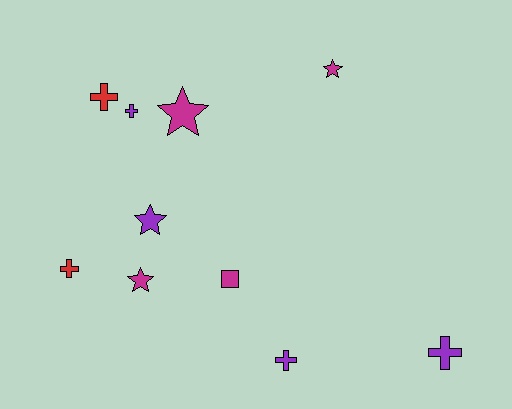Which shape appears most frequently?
Cross, with 5 objects.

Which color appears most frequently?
Magenta, with 4 objects.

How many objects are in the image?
There are 10 objects.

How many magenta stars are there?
There are 3 magenta stars.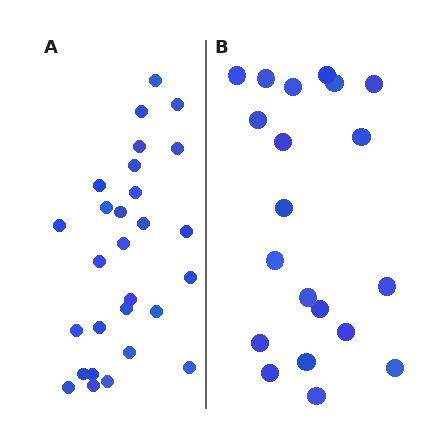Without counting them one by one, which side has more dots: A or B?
Region A (the left region) has more dots.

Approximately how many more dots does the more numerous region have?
Region A has roughly 8 or so more dots than region B.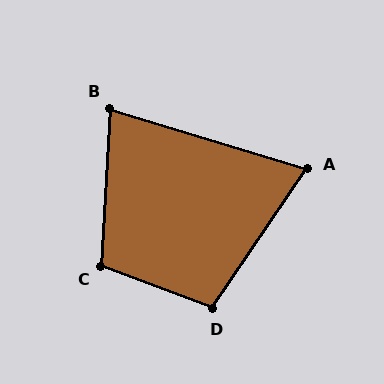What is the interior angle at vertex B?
Approximately 76 degrees (acute).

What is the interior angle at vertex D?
Approximately 104 degrees (obtuse).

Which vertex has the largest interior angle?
C, at approximately 107 degrees.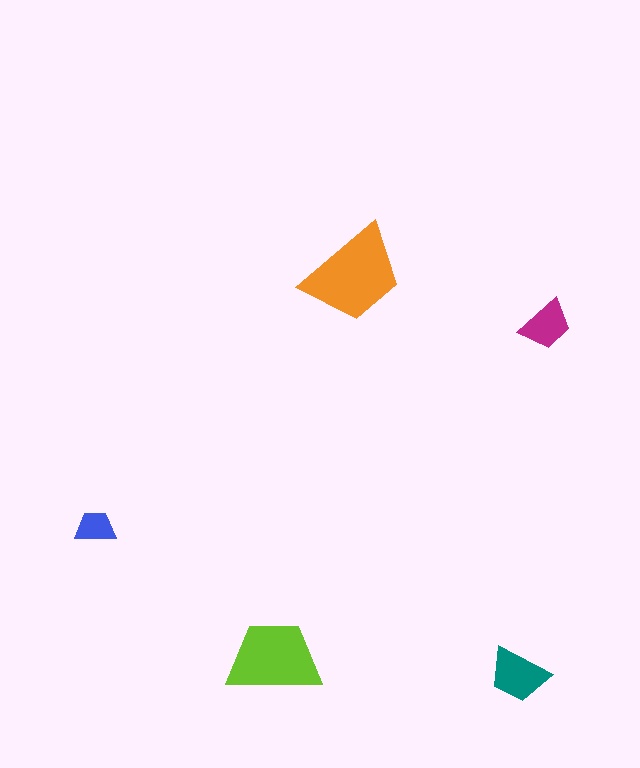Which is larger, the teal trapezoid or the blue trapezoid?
The teal one.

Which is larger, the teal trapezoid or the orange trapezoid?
The orange one.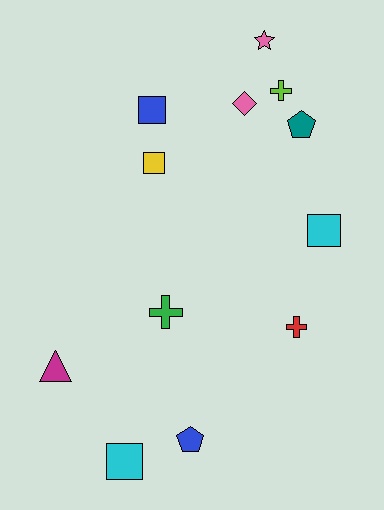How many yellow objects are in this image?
There is 1 yellow object.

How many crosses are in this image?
There are 3 crosses.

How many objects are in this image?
There are 12 objects.